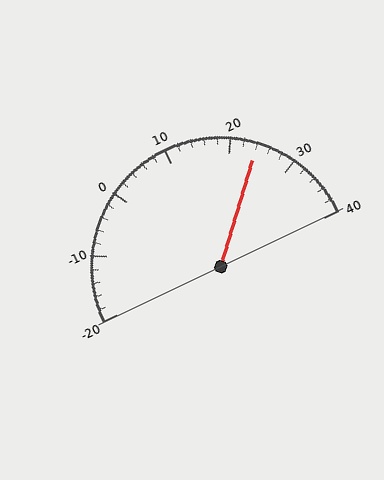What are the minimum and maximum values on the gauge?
The gauge ranges from -20 to 40.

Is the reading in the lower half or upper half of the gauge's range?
The reading is in the upper half of the range (-20 to 40).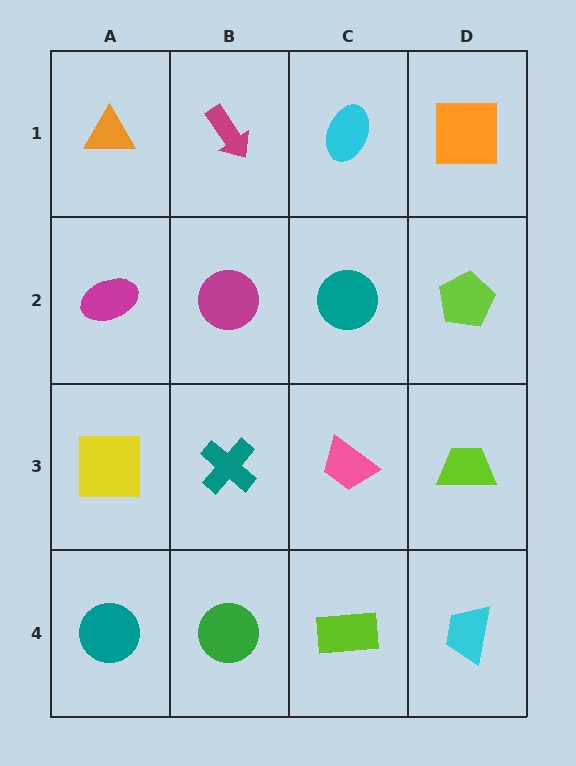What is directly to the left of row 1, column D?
A cyan ellipse.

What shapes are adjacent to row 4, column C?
A pink trapezoid (row 3, column C), a green circle (row 4, column B), a cyan trapezoid (row 4, column D).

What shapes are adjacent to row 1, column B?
A magenta circle (row 2, column B), an orange triangle (row 1, column A), a cyan ellipse (row 1, column C).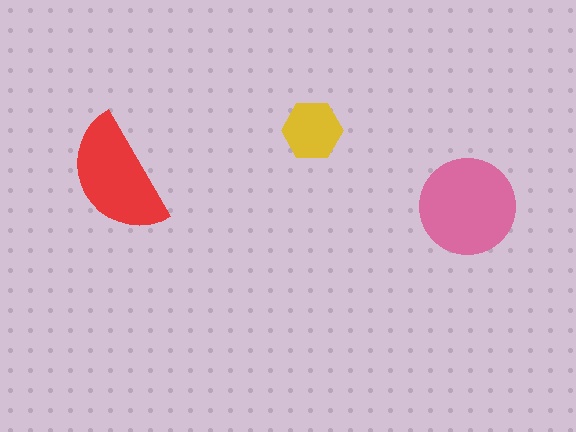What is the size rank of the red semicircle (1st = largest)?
2nd.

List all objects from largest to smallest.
The pink circle, the red semicircle, the yellow hexagon.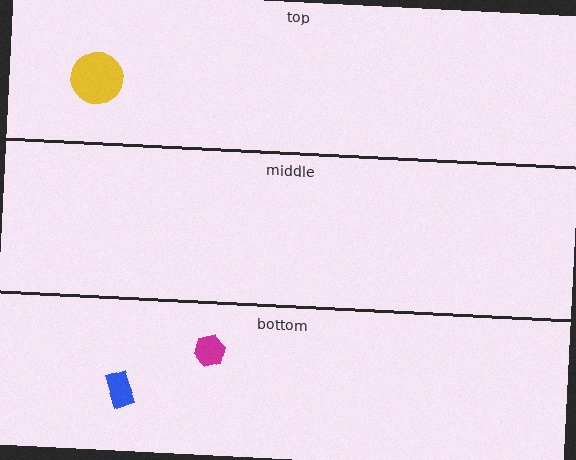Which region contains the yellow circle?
The top region.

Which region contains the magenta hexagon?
The bottom region.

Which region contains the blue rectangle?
The bottom region.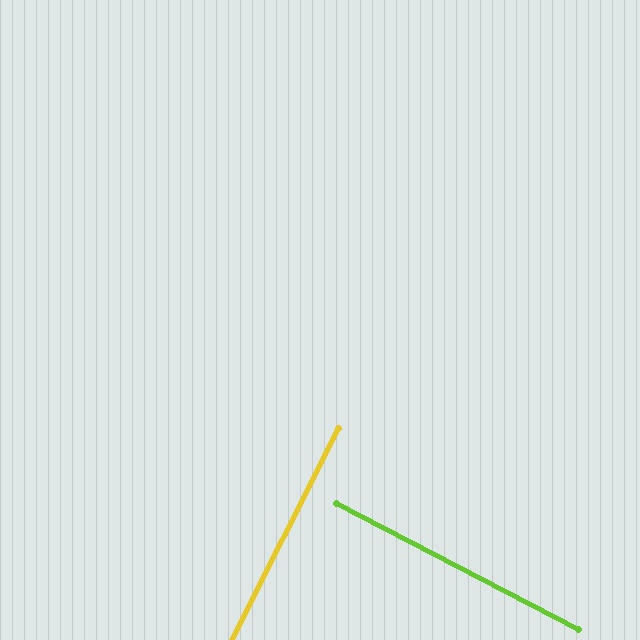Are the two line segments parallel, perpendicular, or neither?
Perpendicular — they meet at approximately 89°.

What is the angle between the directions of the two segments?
Approximately 89 degrees.